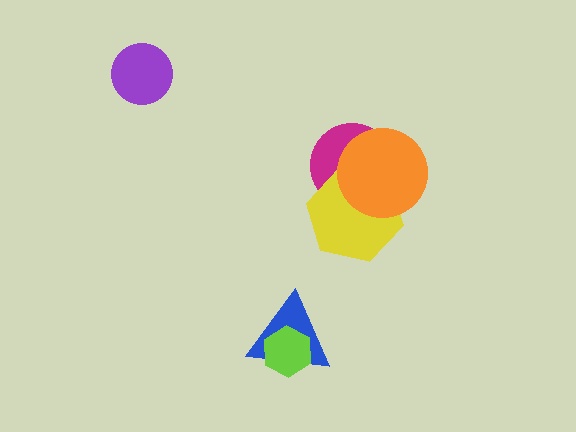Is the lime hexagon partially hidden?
No, no other shape covers it.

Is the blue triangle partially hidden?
Yes, it is partially covered by another shape.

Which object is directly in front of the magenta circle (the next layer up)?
The yellow hexagon is directly in front of the magenta circle.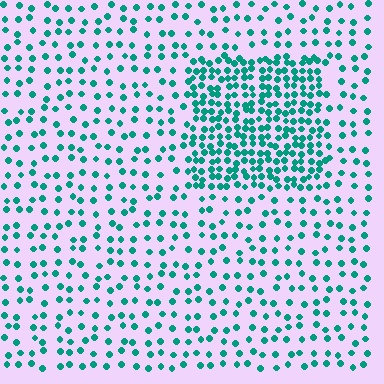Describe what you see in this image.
The image contains small teal elements arranged at two different densities. A rectangle-shaped region is visible where the elements are more densely packed than the surrounding area.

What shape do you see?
I see a rectangle.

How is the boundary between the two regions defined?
The boundary is defined by a change in element density (approximately 2.4x ratio). All elements are the same color, size, and shape.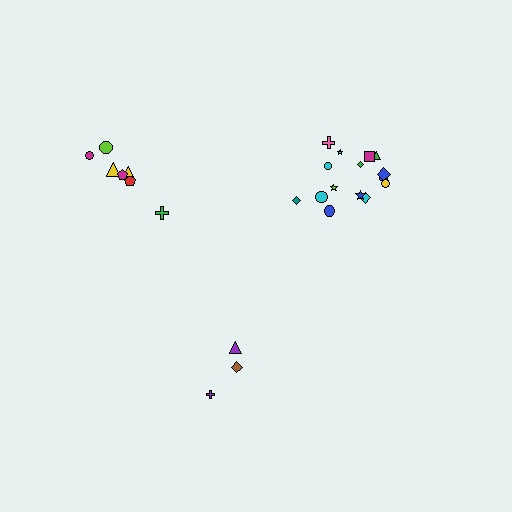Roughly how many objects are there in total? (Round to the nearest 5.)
Roughly 25 objects in total.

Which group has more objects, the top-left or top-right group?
The top-right group.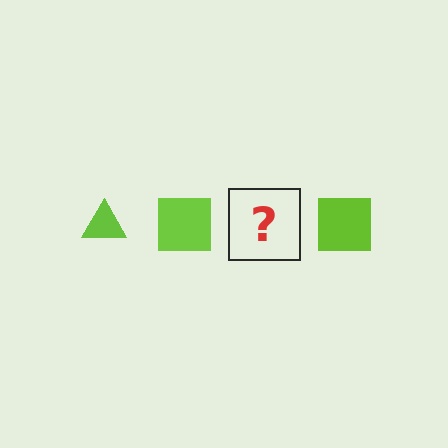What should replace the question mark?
The question mark should be replaced with a lime triangle.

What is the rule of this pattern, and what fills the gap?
The rule is that the pattern cycles through triangle, square shapes in lime. The gap should be filled with a lime triangle.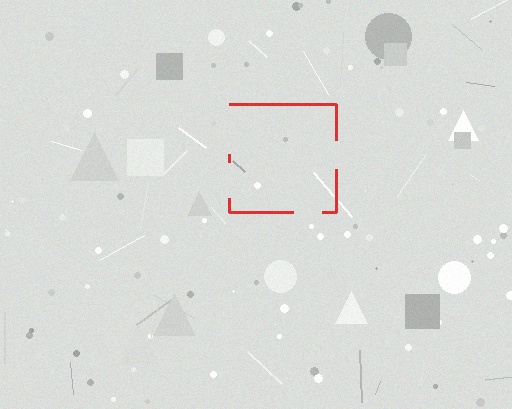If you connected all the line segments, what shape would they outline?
They would outline a square.